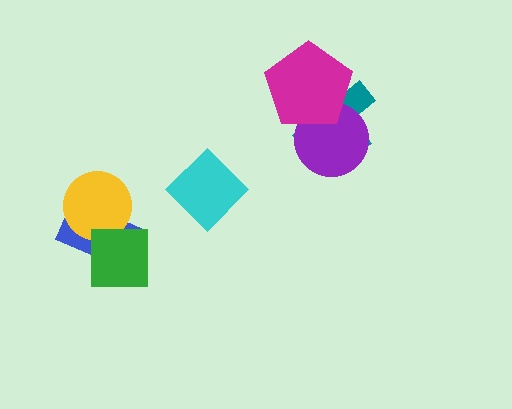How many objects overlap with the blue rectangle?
2 objects overlap with the blue rectangle.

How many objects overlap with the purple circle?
2 objects overlap with the purple circle.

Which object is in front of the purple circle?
The magenta pentagon is in front of the purple circle.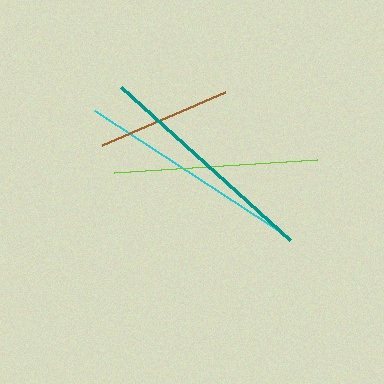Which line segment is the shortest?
The brown line is the shortest at approximately 134 pixels.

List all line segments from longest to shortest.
From longest to shortest: teal, cyan, lime, brown.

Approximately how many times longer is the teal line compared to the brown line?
The teal line is approximately 1.7 times the length of the brown line.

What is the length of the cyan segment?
The cyan segment is approximately 220 pixels long.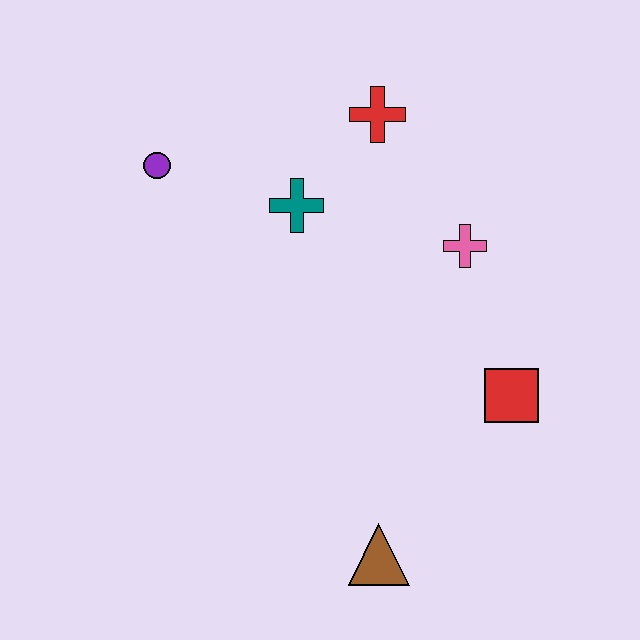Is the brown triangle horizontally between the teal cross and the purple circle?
No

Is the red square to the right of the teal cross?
Yes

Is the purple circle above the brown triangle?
Yes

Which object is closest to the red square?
The pink cross is closest to the red square.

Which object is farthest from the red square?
The purple circle is farthest from the red square.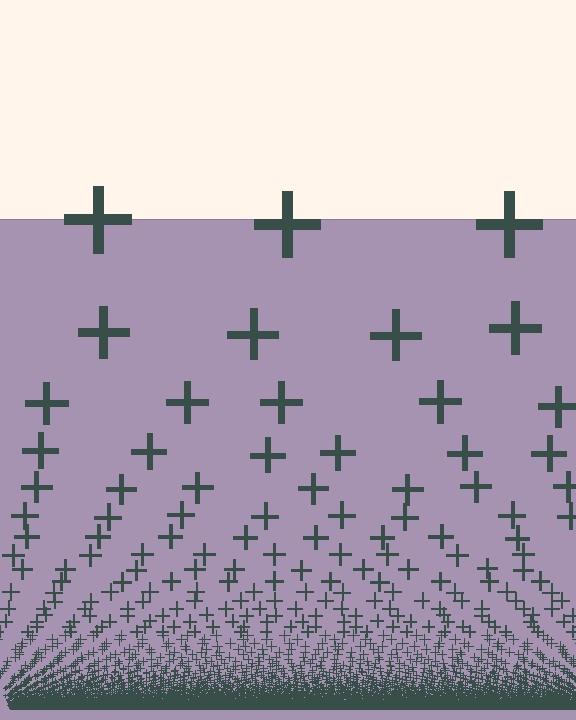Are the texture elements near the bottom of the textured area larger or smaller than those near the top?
Smaller. The gradient is inverted — elements near the bottom are smaller and denser.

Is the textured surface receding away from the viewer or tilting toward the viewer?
The surface appears to tilt toward the viewer. Texture elements get larger and sparser toward the top.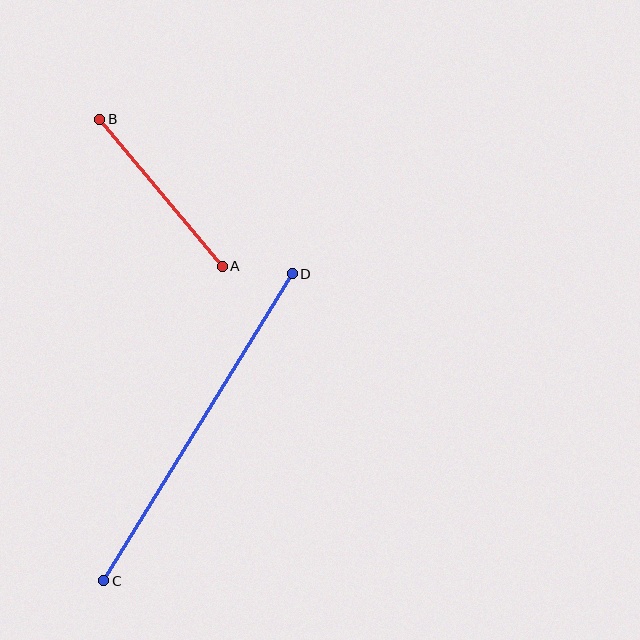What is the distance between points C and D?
The distance is approximately 360 pixels.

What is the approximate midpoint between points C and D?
The midpoint is at approximately (198, 427) pixels.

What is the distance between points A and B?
The distance is approximately 191 pixels.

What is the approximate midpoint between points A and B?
The midpoint is at approximately (161, 193) pixels.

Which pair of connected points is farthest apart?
Points C and D are farthest apart.